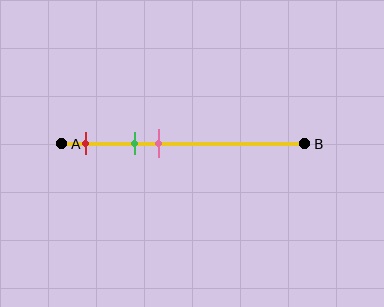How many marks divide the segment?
There are 3 marks dividing the segment.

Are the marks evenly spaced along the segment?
Yes, the marks are approximately evenly spaced.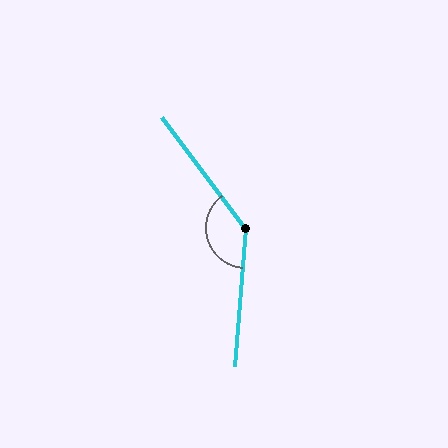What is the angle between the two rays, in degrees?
Approximately 138 degrees.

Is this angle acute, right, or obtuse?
It is obtuse.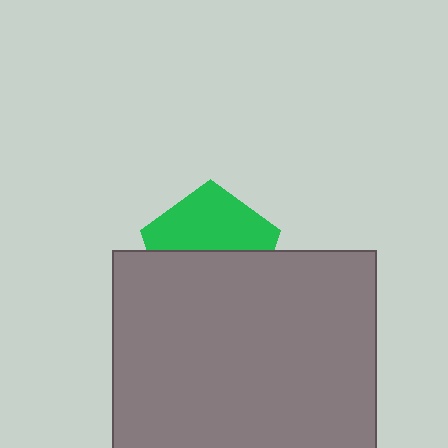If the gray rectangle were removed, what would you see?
You would see the complete green pentagon.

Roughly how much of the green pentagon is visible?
About half of it is visible (roughly 47%).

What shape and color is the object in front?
The object in front is a gray rectangle.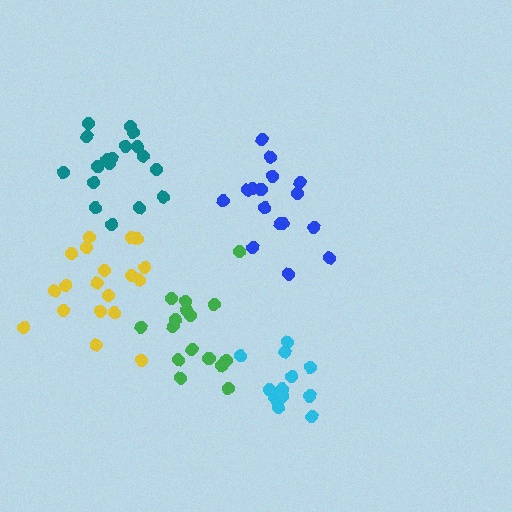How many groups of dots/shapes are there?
There are 5 groups.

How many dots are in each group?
Group 1: 16 dots, Group 2: 15 dots, Group 3: 18 dots, Group 4: 19 dots, Group 5: 16 dots (84 total).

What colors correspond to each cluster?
The clusters are colored: blue, cyan, teal, yellow, green.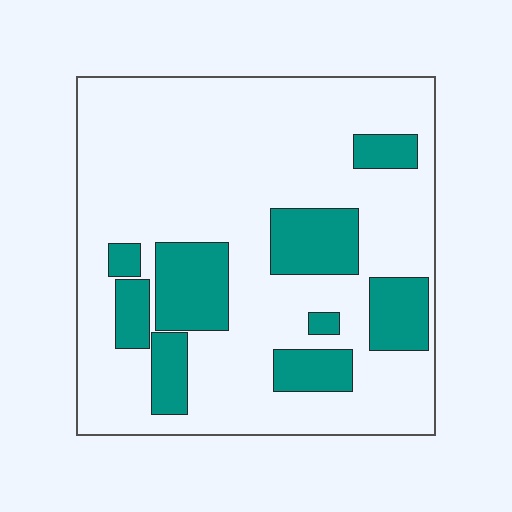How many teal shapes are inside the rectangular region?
9.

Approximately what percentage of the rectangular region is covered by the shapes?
Approximately 25%.